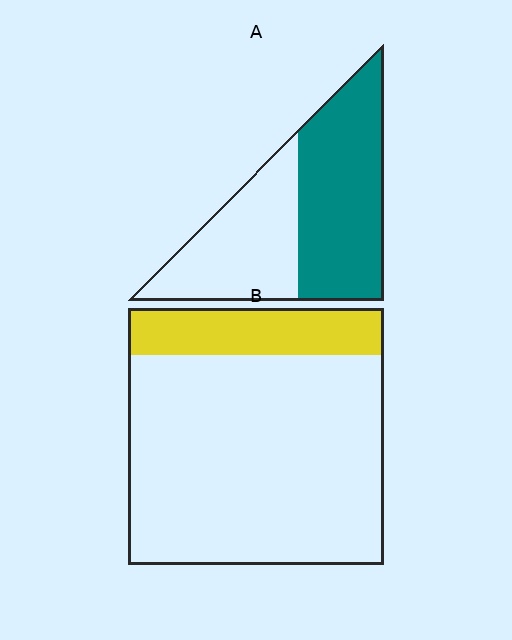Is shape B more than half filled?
No.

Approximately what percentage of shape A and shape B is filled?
A is approximately 55% and B is approximately 20%.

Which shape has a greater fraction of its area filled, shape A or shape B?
Shape A.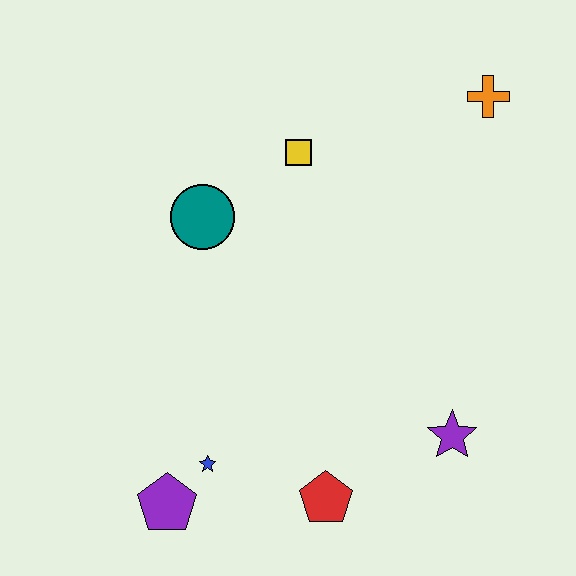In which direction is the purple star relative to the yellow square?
The purple star is below the yellow square.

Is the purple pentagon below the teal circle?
Yes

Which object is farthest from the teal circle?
The purple star is farthest from the teal circle.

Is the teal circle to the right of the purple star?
No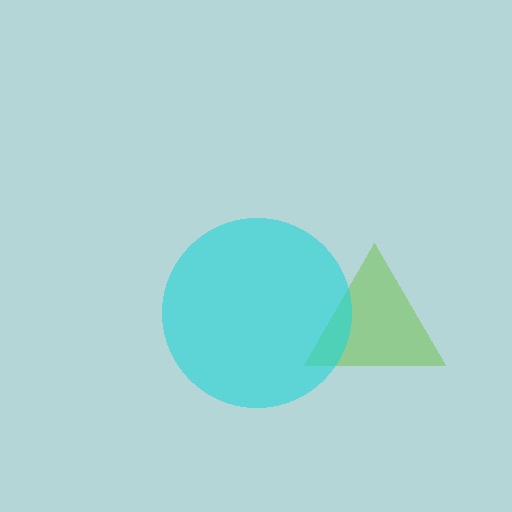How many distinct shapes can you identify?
There are 2 distinct shapes: a lime triangle, a cyan circle.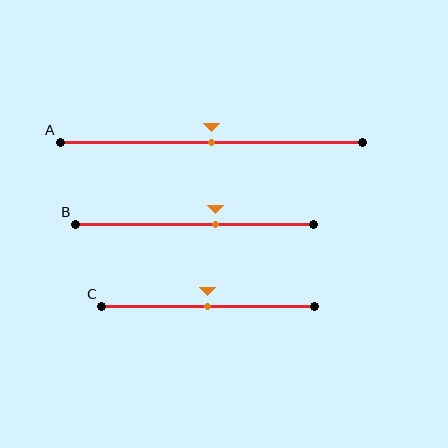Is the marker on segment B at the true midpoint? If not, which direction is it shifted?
No, the marker on segment B is shifted to the right by about 9% of the segment length.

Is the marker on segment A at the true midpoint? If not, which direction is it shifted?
Yes, the marker on segment A is at the true midpoint.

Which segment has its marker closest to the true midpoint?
Segment A has its marker closest to the true midpoint.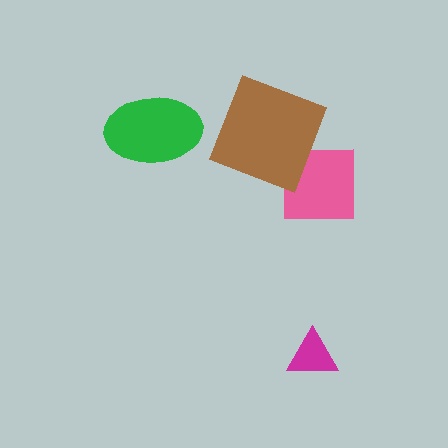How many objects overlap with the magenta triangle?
0 objects overlap with the magenta triangle.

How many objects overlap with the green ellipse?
0 objects overlap with the green ellipse.